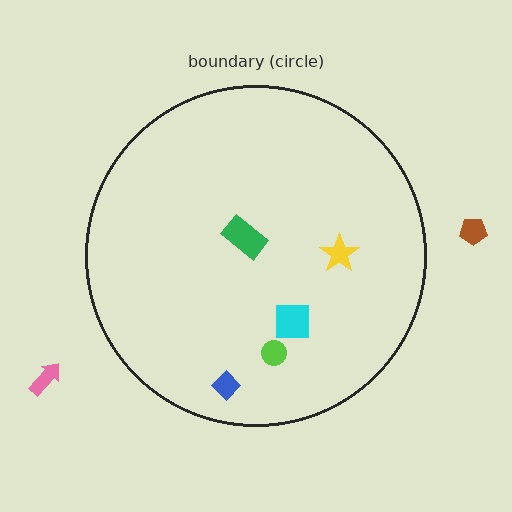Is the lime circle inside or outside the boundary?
Inside.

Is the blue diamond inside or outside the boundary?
Inside.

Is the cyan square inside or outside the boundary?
Inside.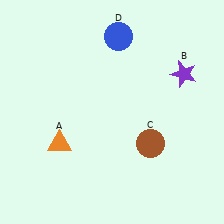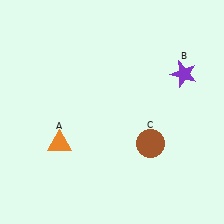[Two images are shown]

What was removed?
The blue circle (D) was removed in Image 2.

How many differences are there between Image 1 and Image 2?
There is 1 difference between the two images.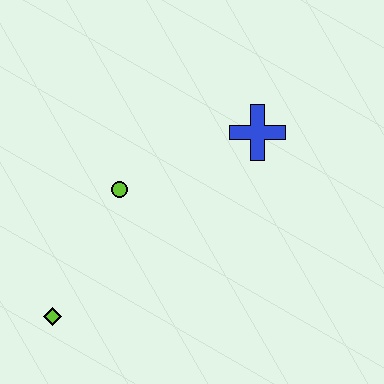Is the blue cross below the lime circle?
No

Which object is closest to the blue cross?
The lime circle is closest to the blue cross.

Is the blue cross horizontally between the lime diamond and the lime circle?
No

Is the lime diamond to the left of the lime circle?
Yes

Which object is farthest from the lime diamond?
The blue cross is farthest from the lime diamond.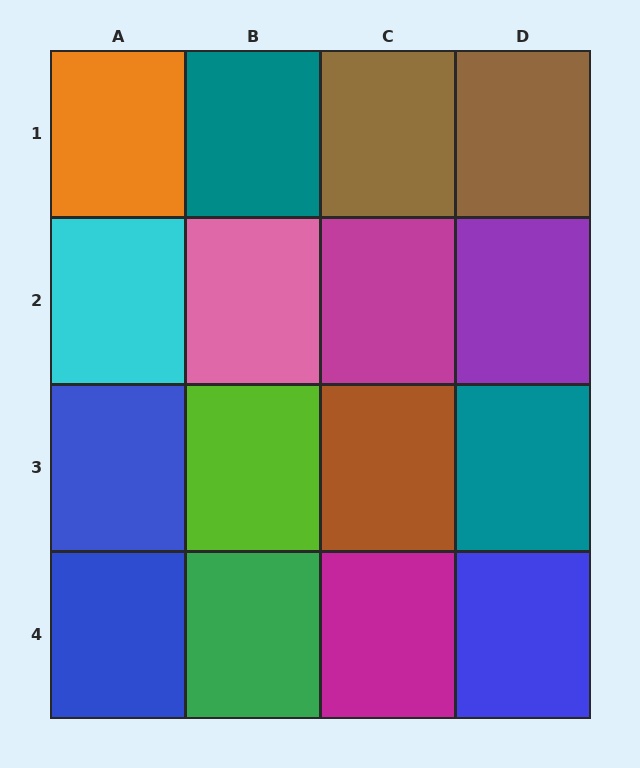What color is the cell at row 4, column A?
Blue.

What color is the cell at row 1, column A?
Orange.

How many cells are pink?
1 cell is pink.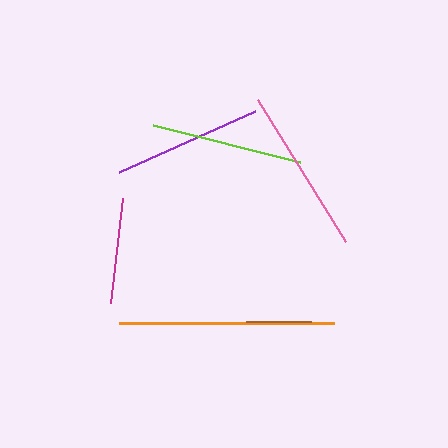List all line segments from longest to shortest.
From longest to shortest: orange, pink, lime, purple, magenta, brown.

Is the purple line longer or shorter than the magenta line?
The purple line is longer than the magenta line.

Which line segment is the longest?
The orange line is the longest at approximately 215 pixels.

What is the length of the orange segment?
The orange segment is approximately 215 pixels long.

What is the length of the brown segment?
The brown segment is approximately 66 pixels long.